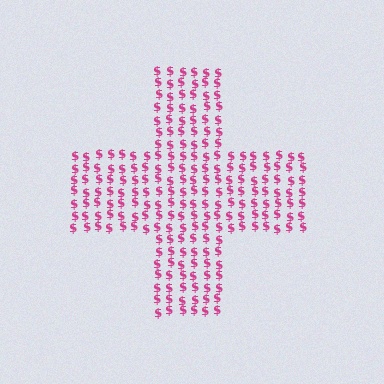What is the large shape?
The large shape is a cross.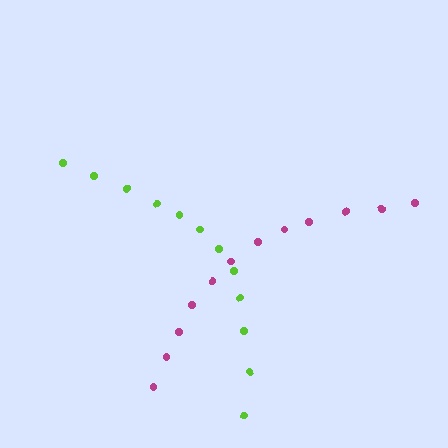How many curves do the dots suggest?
There are 2 distinct paths.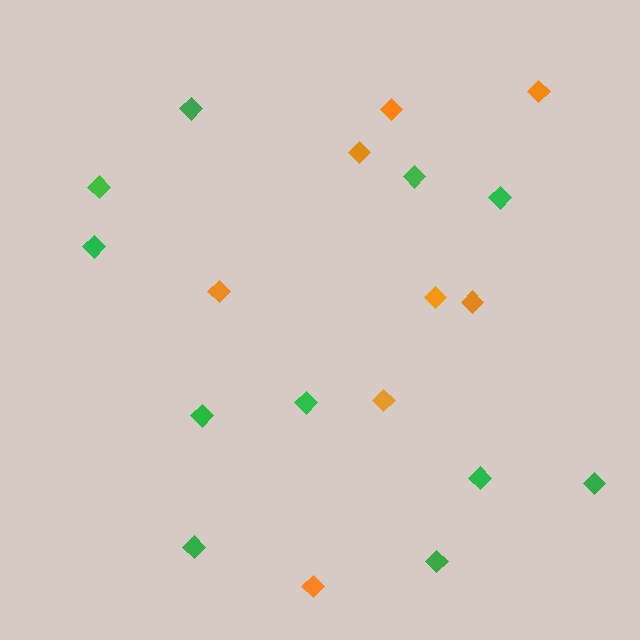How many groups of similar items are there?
There are 2 groups: one group of green diamonds (11) and one group of orange diamonds (8).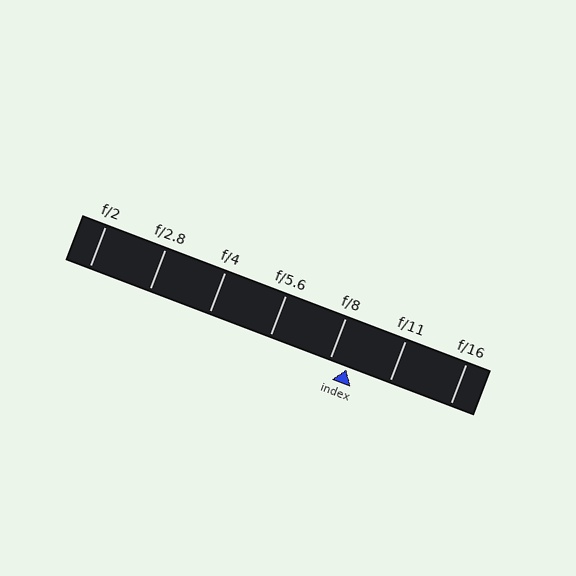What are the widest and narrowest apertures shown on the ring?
The widest aperture shown is f/2 and the narrowest is f/16.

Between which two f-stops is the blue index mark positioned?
The index mark is between f/8 and f/11.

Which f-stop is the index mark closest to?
The index mark is closest to f/8.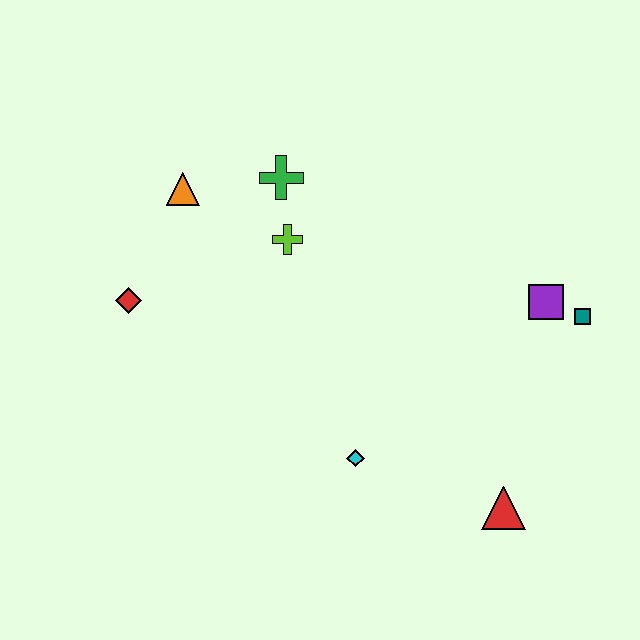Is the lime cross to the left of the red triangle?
Yes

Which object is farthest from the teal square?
The red diamond is farthest from the teal square.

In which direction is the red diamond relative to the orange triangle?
The red diamond is below the orange triangle.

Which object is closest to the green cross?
The lime cross is closest to the green cross.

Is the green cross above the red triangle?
Yes